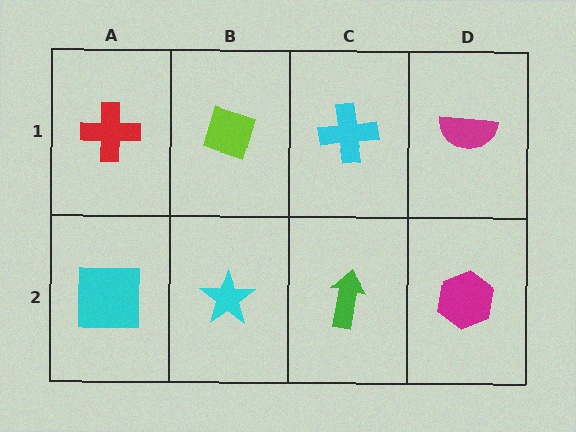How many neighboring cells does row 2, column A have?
2.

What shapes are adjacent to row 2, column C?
A cyan cross (row 1, column C), a cyan star (row 2, column B), a magenta hexagon (row 2, column D).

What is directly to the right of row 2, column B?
A green arrow.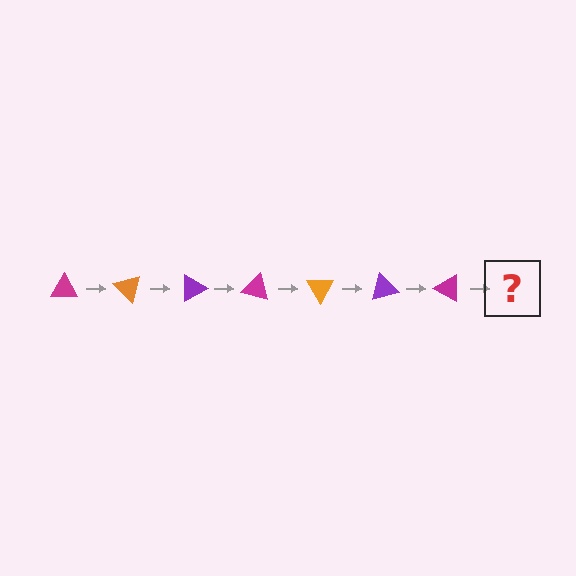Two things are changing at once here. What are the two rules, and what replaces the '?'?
The two rules are that it rotates 45 degrees each step and the color cycles through magenta, orange, and purple. The '?' should be an orange triangle, rotated 315 degrees from the start.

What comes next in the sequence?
The next element should be an orange triangle, rotated 315 degrees from the start.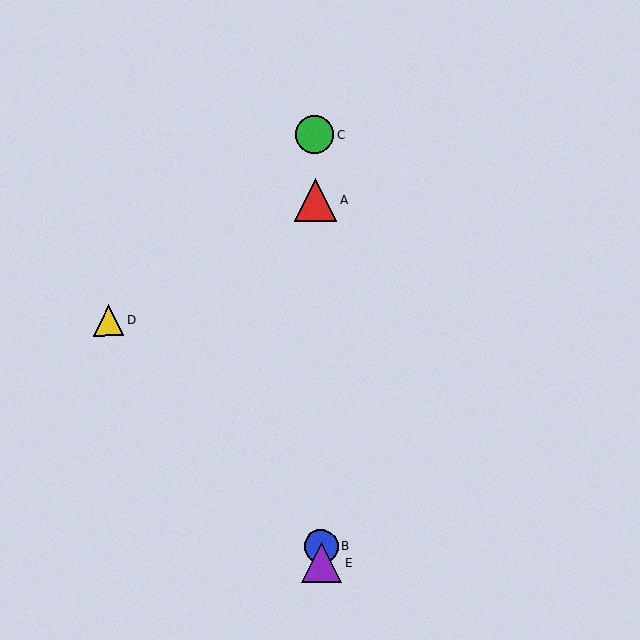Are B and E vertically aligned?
Yes, both are at x≈321.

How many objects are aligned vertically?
4 objects (A, B, C, E) are aligned vertically.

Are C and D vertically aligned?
No, C is at x≈314 and D is at x≈109.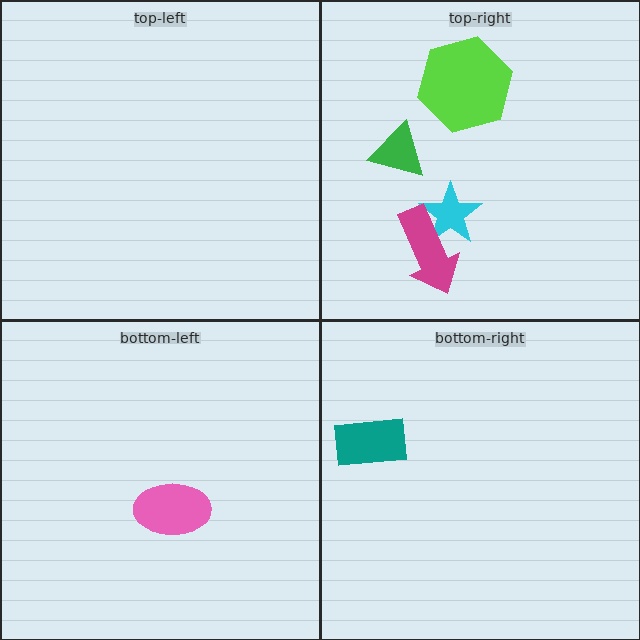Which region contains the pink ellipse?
The bottom-left region.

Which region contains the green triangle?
The top-right region.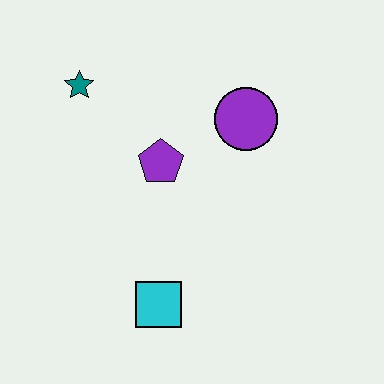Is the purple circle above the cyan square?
Yes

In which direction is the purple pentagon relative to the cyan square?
The purple pentagon is above the cyan square.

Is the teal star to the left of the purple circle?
Yes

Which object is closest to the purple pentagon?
The purple circle is closest to the purple pentagon.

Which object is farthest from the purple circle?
The cyan square is farthest from the purple circle.